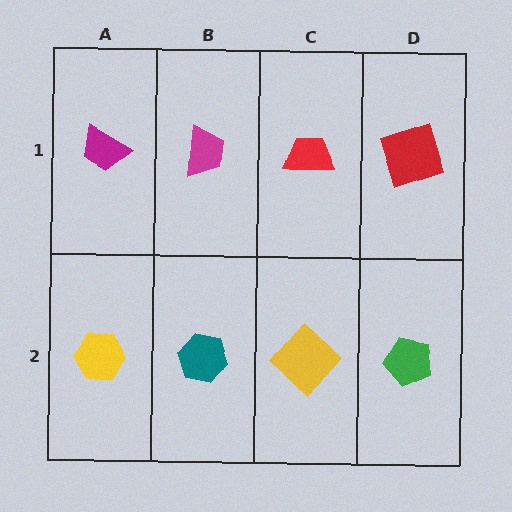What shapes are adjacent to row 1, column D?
A green pentagon (row 2, column D), a red trapezoid (row 1, column C).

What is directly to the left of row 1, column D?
A red trapezoid.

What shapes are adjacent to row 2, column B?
A magenta trapezoid (row 1, column B), a yellow hexagon (row 2, column A), a yellow diamond (row 2, column C).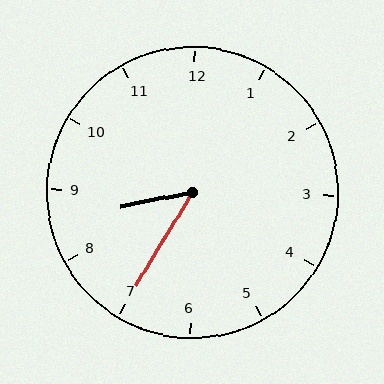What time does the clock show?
8:35.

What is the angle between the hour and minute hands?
Approximately 48 degrees.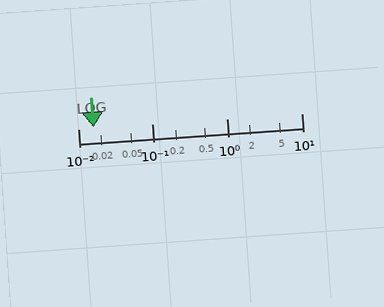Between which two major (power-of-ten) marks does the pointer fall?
The pointer is between 0.01 and 0.1.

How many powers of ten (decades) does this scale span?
The scale spans 3 decades, from 0.01 to 10.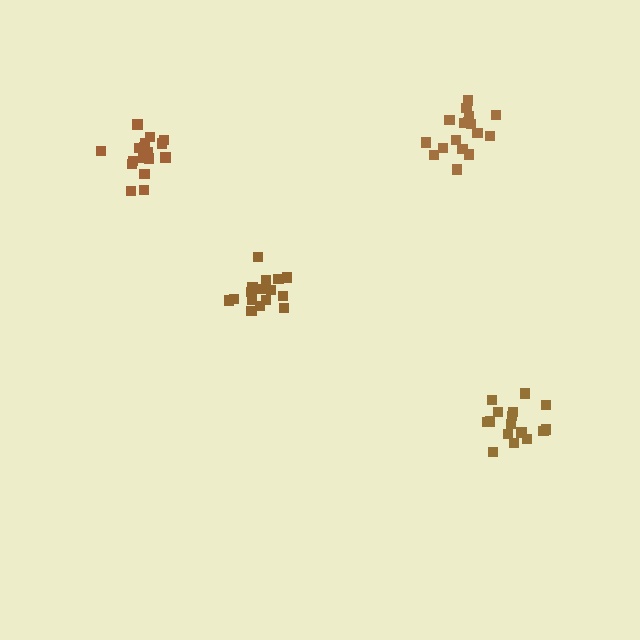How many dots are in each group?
Group 1: 17 dots, Group 2: 17 dots, Group 3: 16 dots, Group 4: 17 dots (67 total).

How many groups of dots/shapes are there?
There are 4 groups.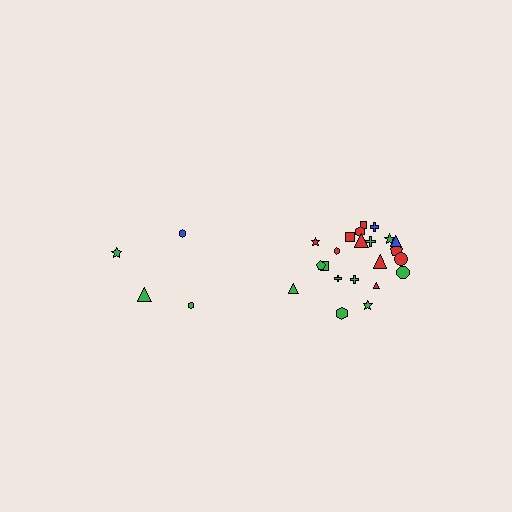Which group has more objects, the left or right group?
The right group.